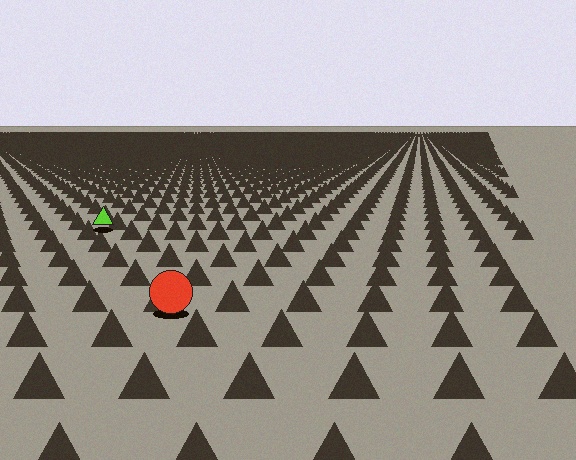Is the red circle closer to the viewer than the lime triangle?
Yes. The red circle is closer — you can tell from the texture gradient: the ground texture is coarser near it.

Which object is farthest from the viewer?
The lime triangle is farthest from the viewer. It appears smaller and the ground texture around it is denser.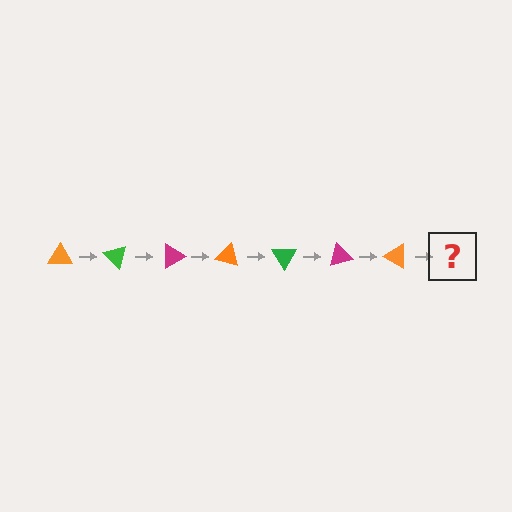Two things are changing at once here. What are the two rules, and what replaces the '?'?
The two rules are that it rotates 45 degrees each step and the color cycles through orange, green, and magenta. The '?' should be a green triangle, rotated 315 degrees from the start.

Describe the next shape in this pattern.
It should be a green triangle, rotated 315 degrees from the start.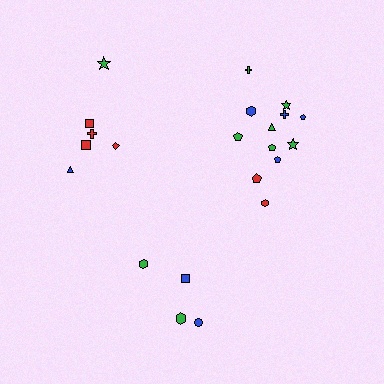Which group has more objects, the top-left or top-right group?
The top-right group.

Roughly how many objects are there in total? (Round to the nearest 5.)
Roughly 20 objects in total.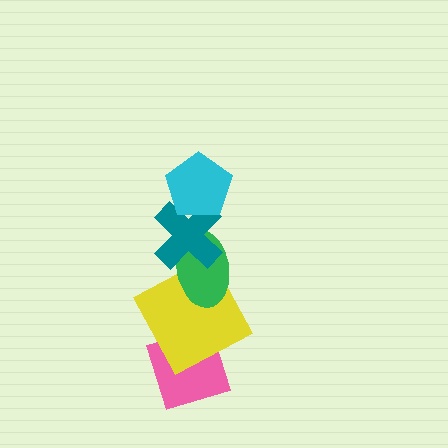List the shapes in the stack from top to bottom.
From top to bottom: the cyan pentagon, the teal cross, the green ellipse, the yellow square, the pink diamond.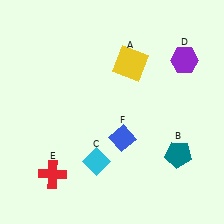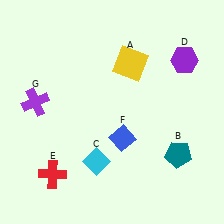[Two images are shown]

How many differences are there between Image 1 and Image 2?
There is 1 difference between the two images.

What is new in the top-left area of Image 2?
A purple cross (G) was added in the top-left area of Image 2.